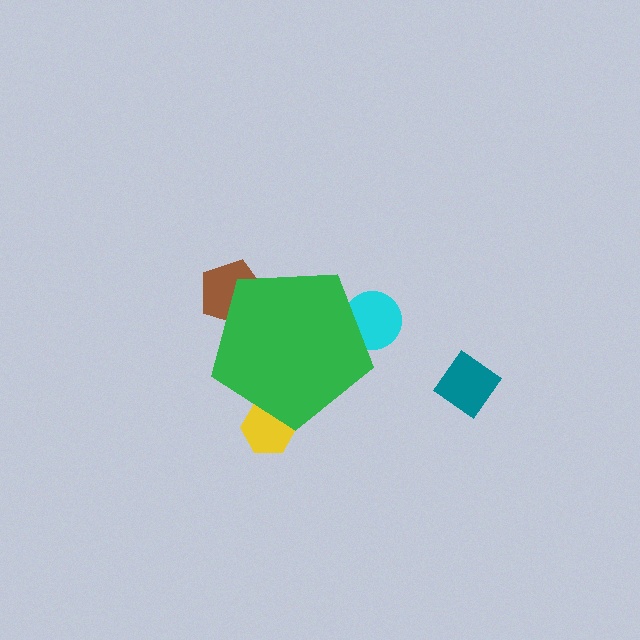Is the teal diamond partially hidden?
No, the teal diamond is fully visible.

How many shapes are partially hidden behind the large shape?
3 shapes are partially hidden.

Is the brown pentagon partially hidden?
Yes, the brown pentagon is partially hidden behind the green pentagon.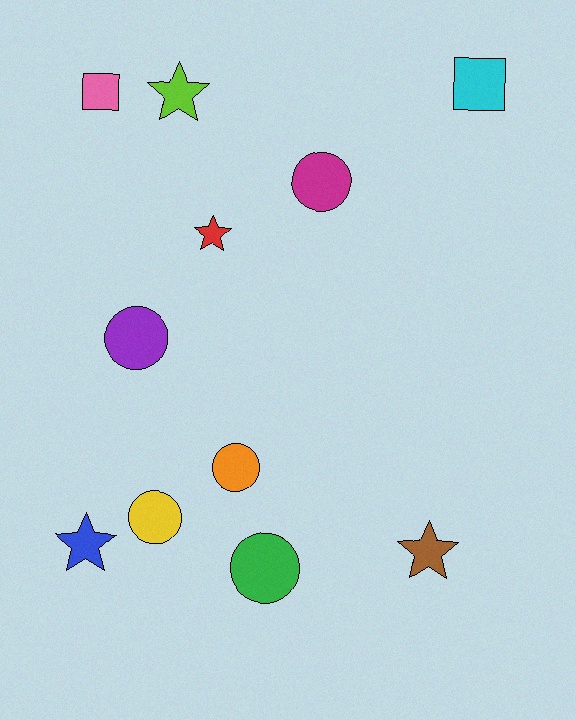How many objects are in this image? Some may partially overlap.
There are 11 objects.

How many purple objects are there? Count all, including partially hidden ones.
There is 1 purple object.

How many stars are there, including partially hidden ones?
There are 4 stars.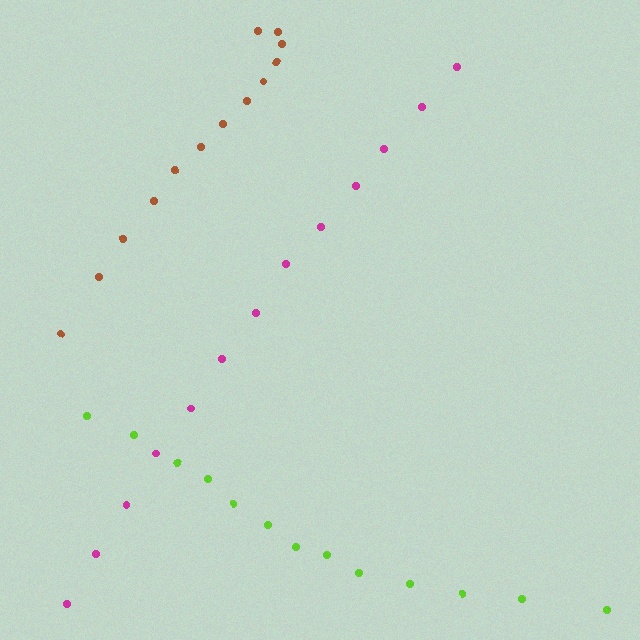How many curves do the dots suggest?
There are 3 distinct paths.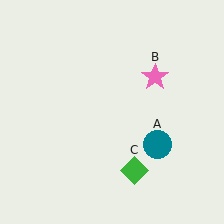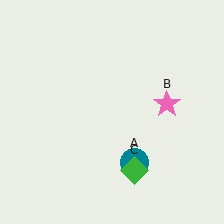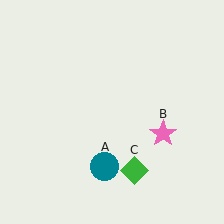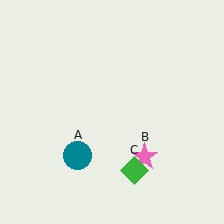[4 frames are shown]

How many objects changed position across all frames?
2 objects changed position: teal circle (object A), pink star (object B).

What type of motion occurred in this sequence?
The teal circle (object A), pink star (object B) rotated clockwise around the center of the scene.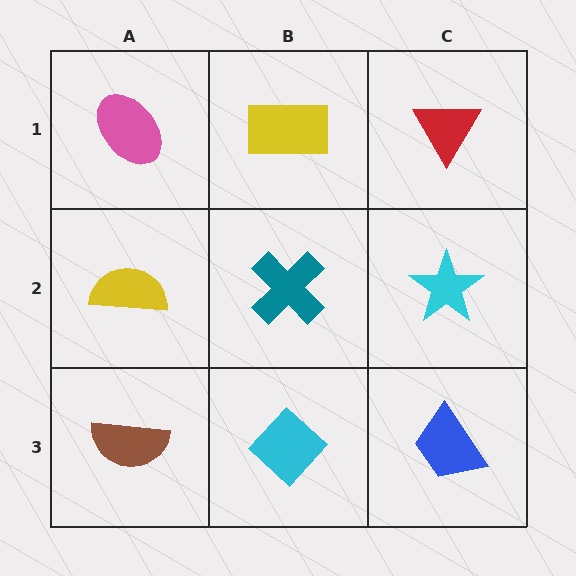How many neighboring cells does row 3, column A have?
2.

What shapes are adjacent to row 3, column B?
A teal cross (row 2, column B), a brown semicircle (row 3, column A), a blue trapezoid (row 3, column C).